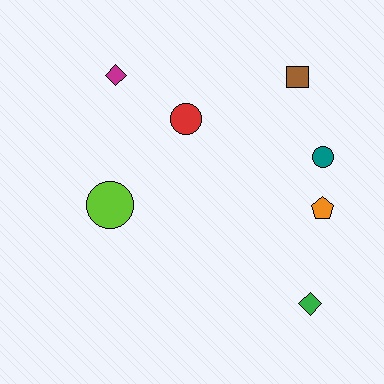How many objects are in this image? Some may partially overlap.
There are 7 objects.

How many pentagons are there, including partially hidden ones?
There is 1 pentagon.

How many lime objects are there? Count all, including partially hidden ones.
There is 1 lime object.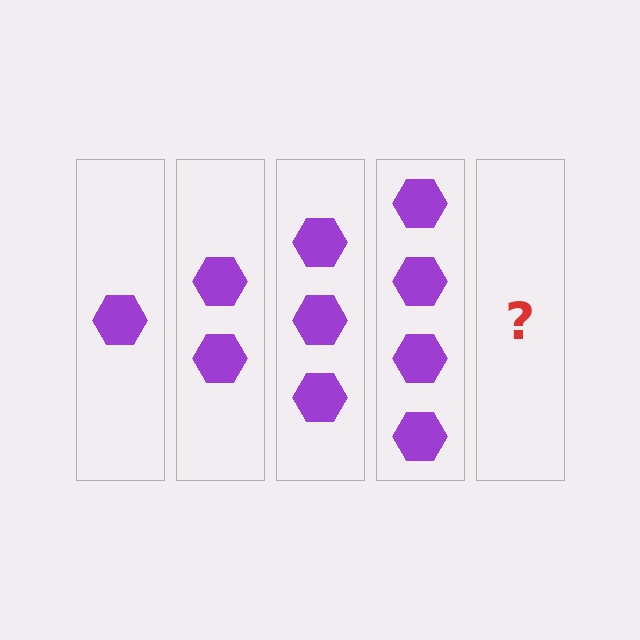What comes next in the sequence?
The next element should be 5 hexagons.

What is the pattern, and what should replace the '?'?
The pattern is that each step adds one more hexagon. The '?' should be 5 hexagons.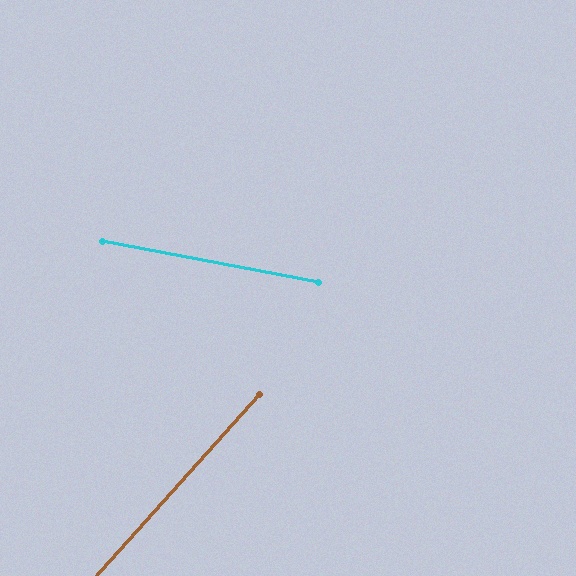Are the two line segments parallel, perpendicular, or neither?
Neither parallel nor perpendicular — they differ by about 59°.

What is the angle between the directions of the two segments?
Approximately 59 degrees.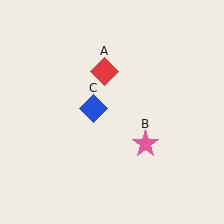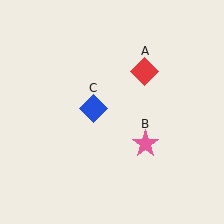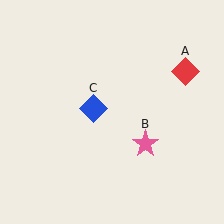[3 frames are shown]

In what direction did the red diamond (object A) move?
The red diamond (object A) moved right.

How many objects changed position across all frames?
1 object changed position: red diamond (object A).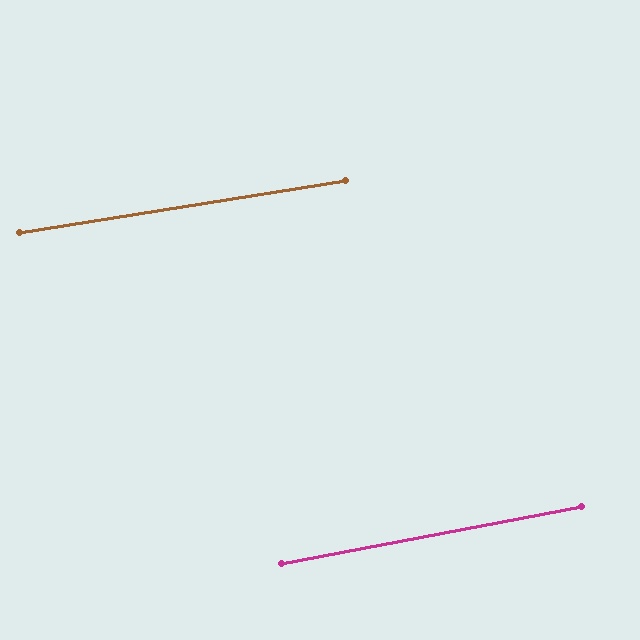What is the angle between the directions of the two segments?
Approximately 2 degrees.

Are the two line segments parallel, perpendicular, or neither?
Parallel — their directions differ by only 1.8°.